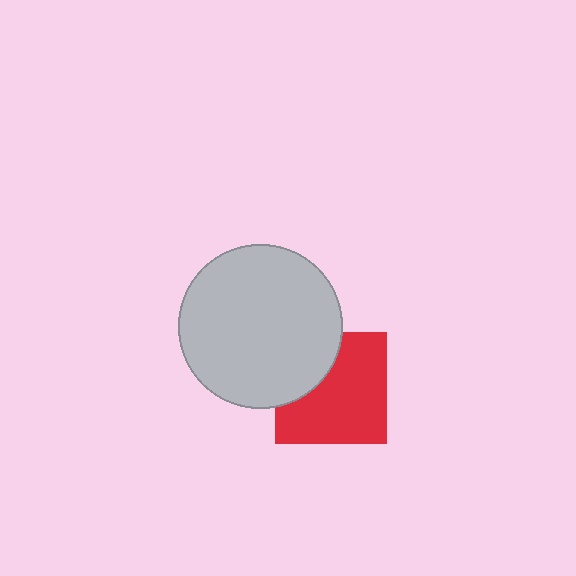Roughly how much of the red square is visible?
Most of it is visible (roughly 70%).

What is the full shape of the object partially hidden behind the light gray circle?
The partially hidden object is a red square.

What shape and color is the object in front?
The object in front is a light gray circle.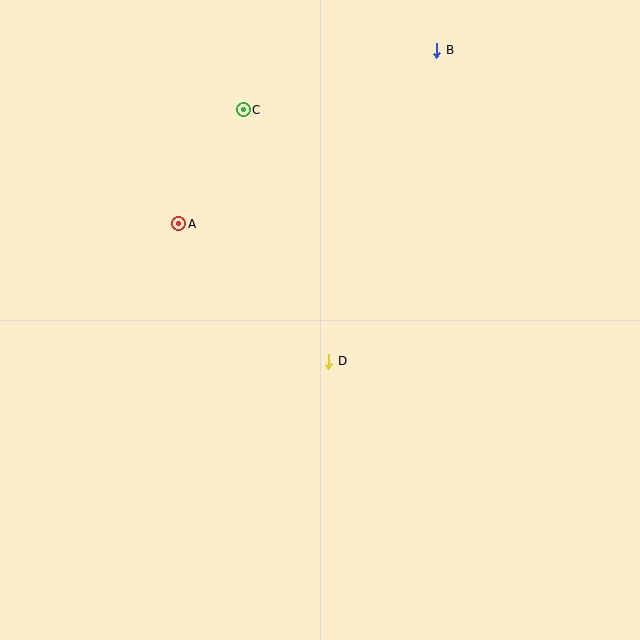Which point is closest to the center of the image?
Point D at (329, 361) is closest to the center.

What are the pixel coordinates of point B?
Point B is at (437, 50).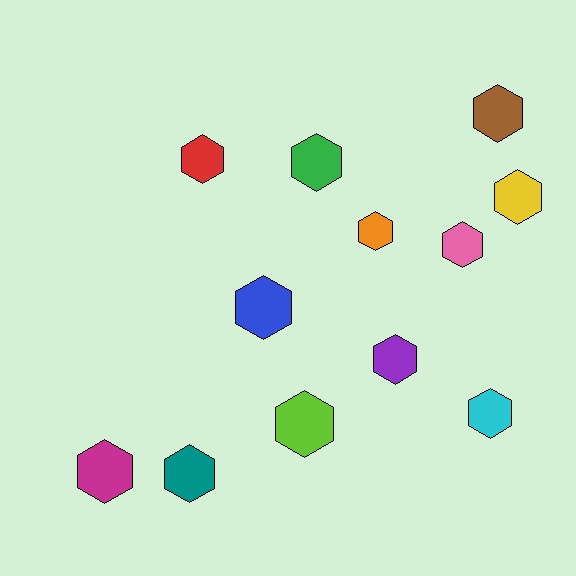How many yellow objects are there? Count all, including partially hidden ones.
There is 1 yellow object.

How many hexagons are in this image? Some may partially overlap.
There are 12 hexagons.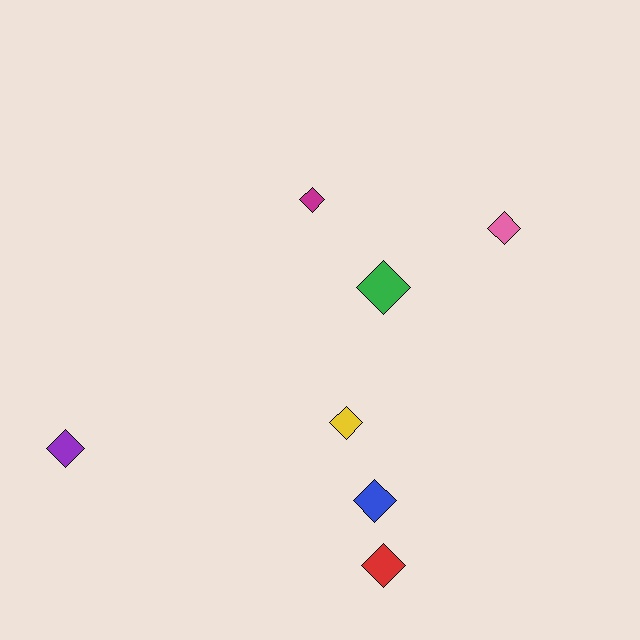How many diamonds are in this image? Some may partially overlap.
There are 7 diamonds.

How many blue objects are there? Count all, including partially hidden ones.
There is 1 blue object.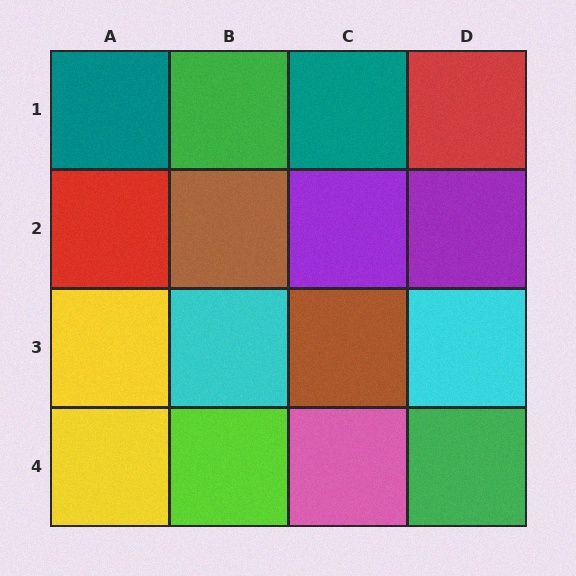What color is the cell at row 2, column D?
Purple.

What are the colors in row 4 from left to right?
Yellow, lime, pink, green.